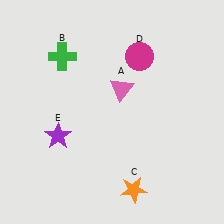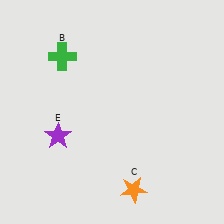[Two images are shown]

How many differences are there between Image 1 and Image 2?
There are 2 differences between the two images.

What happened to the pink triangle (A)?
The pink triangle (A) was removed in Image 2. It was in the top-right area of Image 1.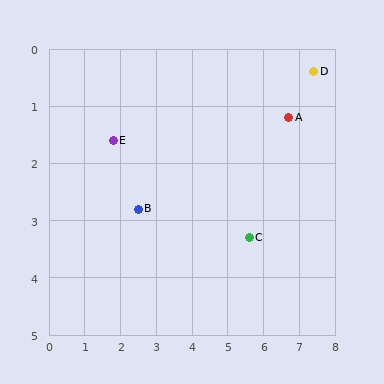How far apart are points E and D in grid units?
Points E and D are about 5.7 grid units apart.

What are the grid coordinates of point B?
Point B is at approximately (2.5, 2.8).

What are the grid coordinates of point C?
Point C is at approximately (5.6, 3.3).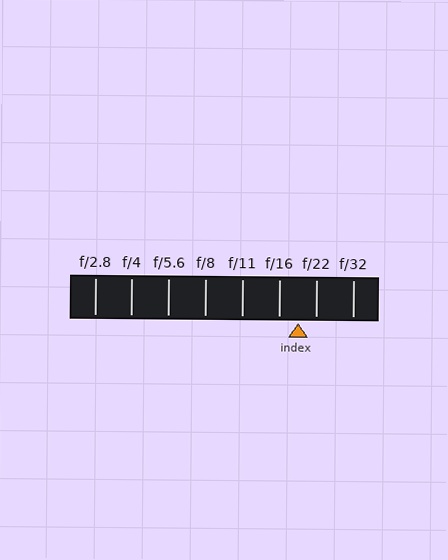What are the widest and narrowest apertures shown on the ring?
The widest aperture shown is f/2.8 and the narrowest is f/32.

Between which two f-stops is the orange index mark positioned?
The index mark is between f/16 and f/22.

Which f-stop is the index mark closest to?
The index mark is closest to f/22.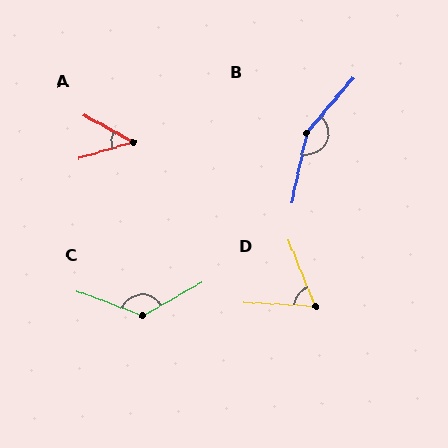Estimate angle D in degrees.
Approximately 65 degrees.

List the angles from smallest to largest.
A (46°), D (65°), C (130°), B (152°).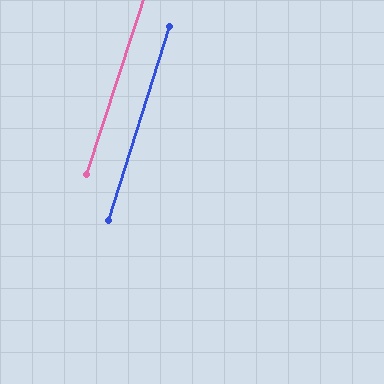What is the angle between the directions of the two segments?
Approximately 0 degrees.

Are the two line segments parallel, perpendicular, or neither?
Parallel — their directions differ by only 0.5°.